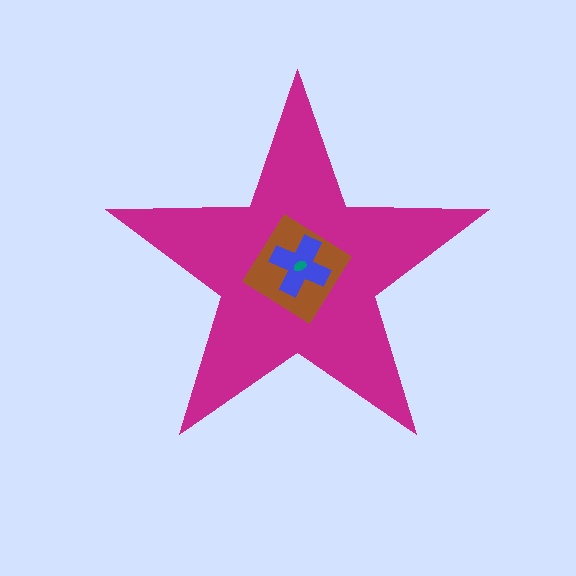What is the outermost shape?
The magenta star.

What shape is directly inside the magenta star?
The brown diamond.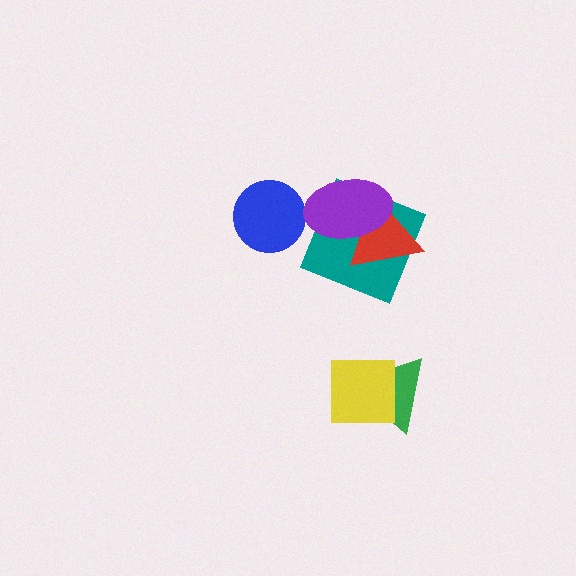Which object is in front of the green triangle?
The yellow square is in front of the green triangle.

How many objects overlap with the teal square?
2 objects overlap with the teal square.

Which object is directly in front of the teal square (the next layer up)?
The red triangle is directly in front of the teal square.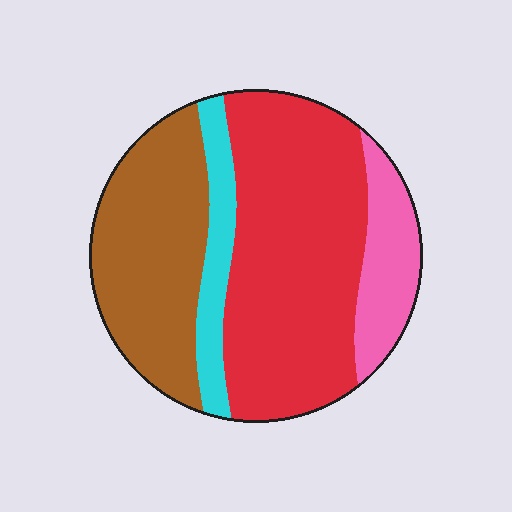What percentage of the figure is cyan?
Cyan covers around 10% of the figure.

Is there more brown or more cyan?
Brown.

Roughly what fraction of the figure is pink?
Pink covers about 15% of the figure.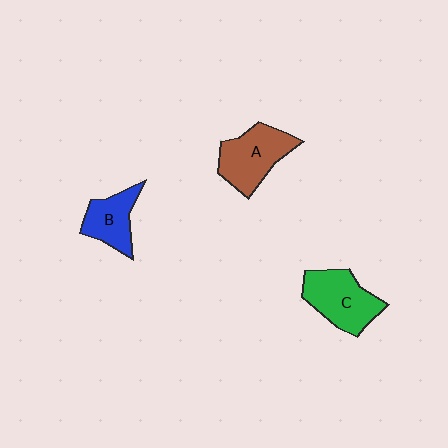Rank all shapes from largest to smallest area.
From largest to smallest: C (green), A (brown), B (blue).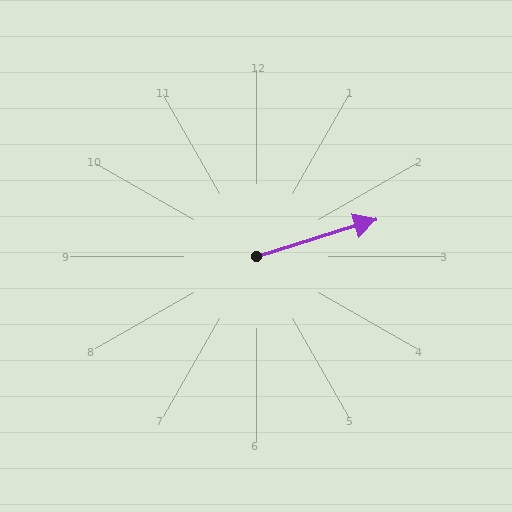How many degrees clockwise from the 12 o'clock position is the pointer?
Approximately 73 degrees.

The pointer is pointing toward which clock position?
Roughly 2 o'clock.